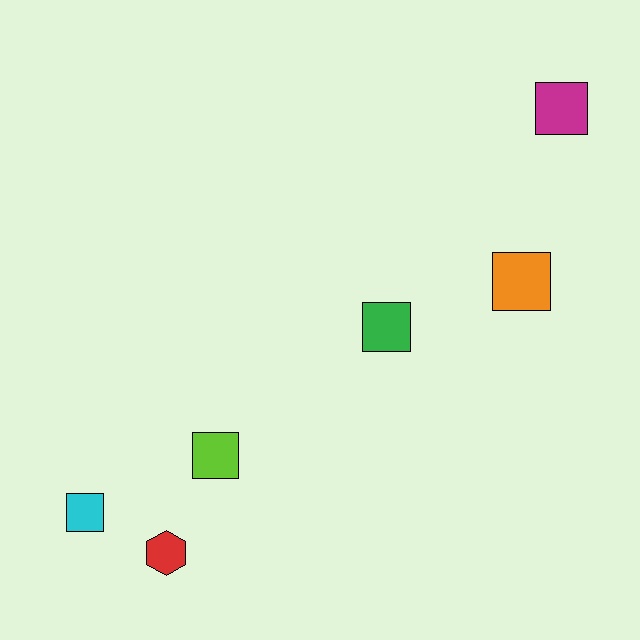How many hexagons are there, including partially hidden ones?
There is 1 hexagon.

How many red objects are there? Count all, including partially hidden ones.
There is 1 red object.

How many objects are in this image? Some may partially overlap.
There are 6 objects.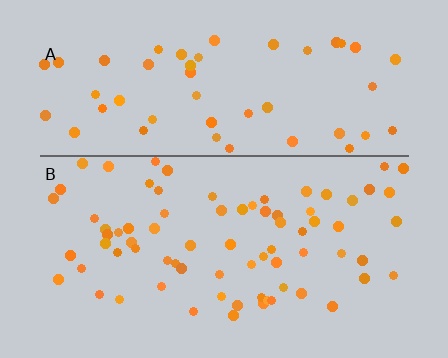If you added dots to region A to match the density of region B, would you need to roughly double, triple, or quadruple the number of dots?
Approximately double.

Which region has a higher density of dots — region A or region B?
B (the bottom).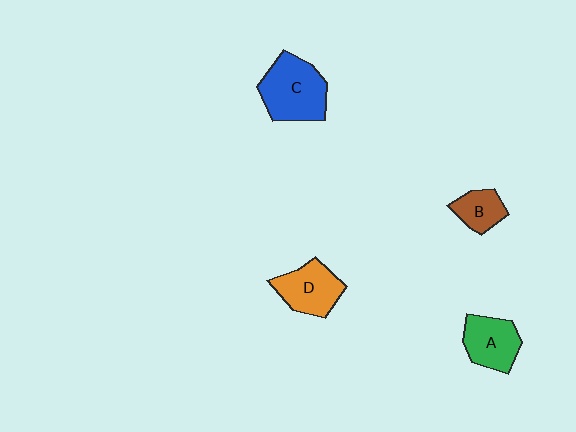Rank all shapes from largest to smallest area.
From largest to smallest: C (blue), D (orange), A (green), B (brown).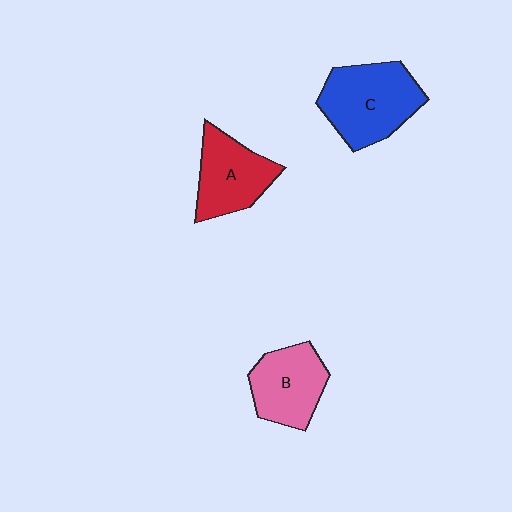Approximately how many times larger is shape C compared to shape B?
Approximately 1.3 times.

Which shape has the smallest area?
Shape B (pink).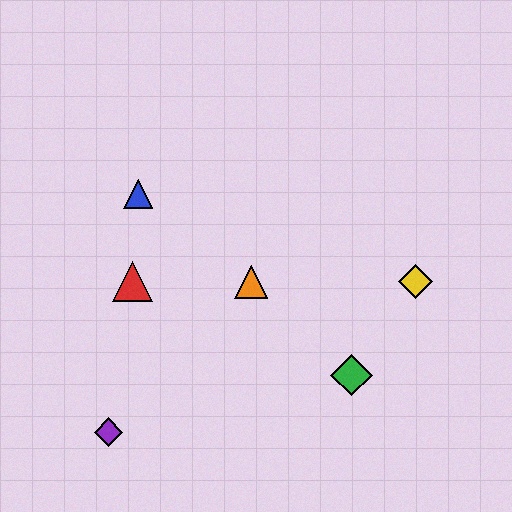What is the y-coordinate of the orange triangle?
The orange triangle is at y≈282.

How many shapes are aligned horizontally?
3 shapes (the red triangle, the yellow diamond, the orange triangle) are aligned horizontally.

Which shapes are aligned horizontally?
The red triangle, the yellow diamond, the orange triangle are aligned horizontally.